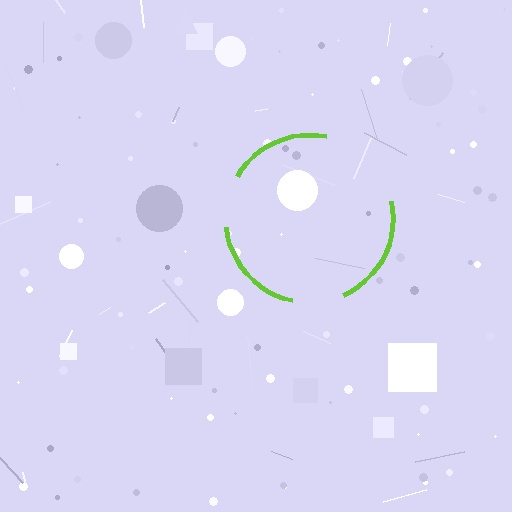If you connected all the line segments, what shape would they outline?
They would outline a circle.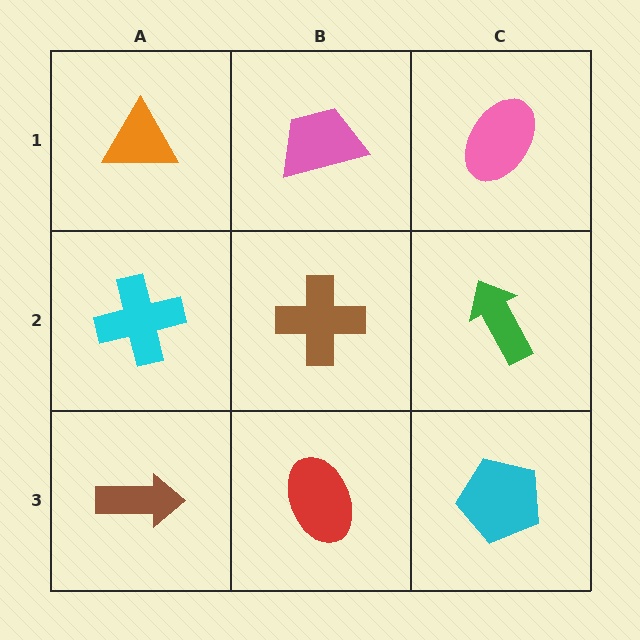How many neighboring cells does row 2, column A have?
3.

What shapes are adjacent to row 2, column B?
A pink trapezoid (row 1, column B), a red ellipse (row 3, column B), a cyan cross (row 2, column A), a green arrow (row 2, column C).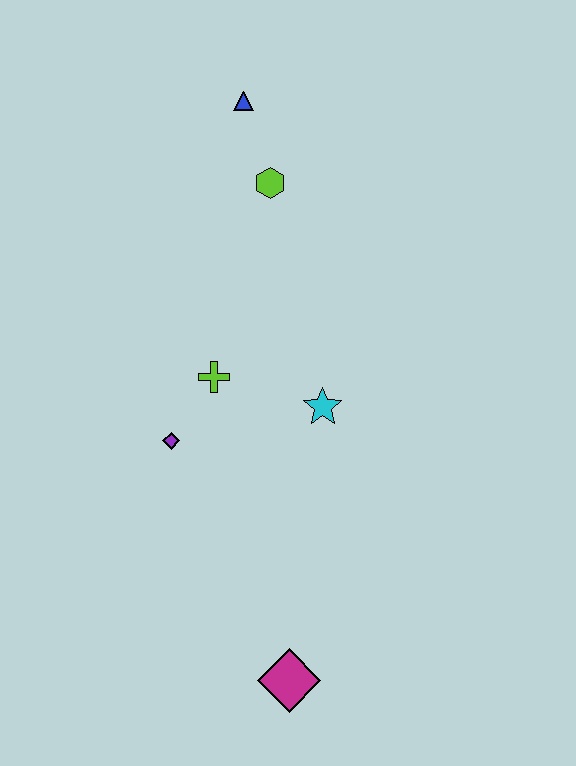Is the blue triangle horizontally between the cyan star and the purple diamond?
Yes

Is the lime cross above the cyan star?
Yes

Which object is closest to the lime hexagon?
The blue triangle is closest to the lime hexagon.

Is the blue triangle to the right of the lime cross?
Yes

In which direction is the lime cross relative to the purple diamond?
The lime cross is above the purple diamond.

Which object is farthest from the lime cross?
The magenta diamond is farthest from the lime cross.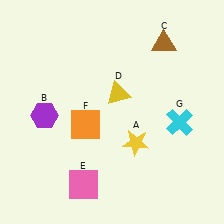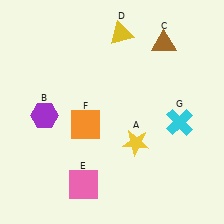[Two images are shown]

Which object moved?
The yellow triangle (D) moved up.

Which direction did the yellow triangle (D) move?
The yellow triangle (D) moved up.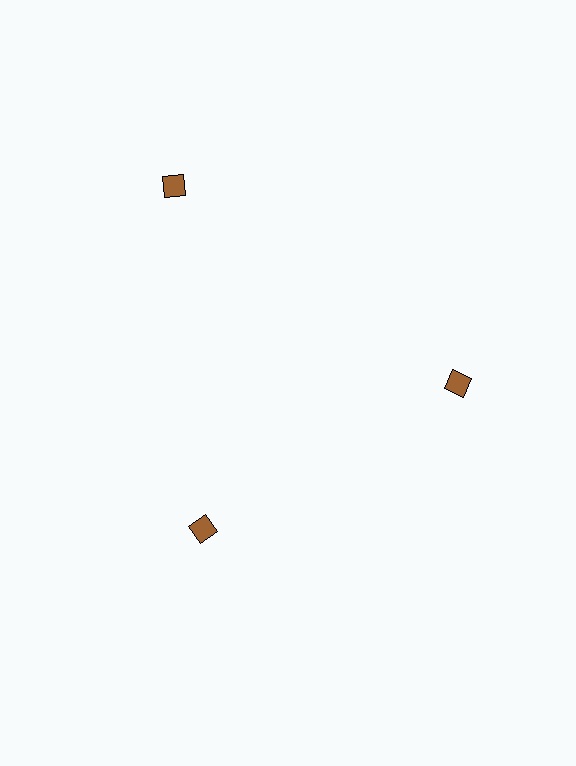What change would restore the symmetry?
The symmetry would be restored by moving it inward, back onto the ring so that all 3 diamonds sit at equal angles and equal distance from the center.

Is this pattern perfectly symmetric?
No. The 3 brown diamonds are arranged in a ring, but one element near the 11 o'clock position is pushed outward from the center, breaking the 3-fold rotational symmetry.